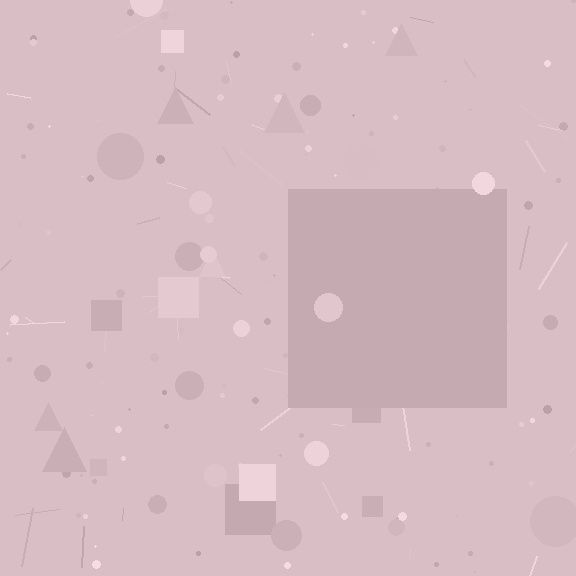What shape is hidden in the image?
A square is hidden in the image.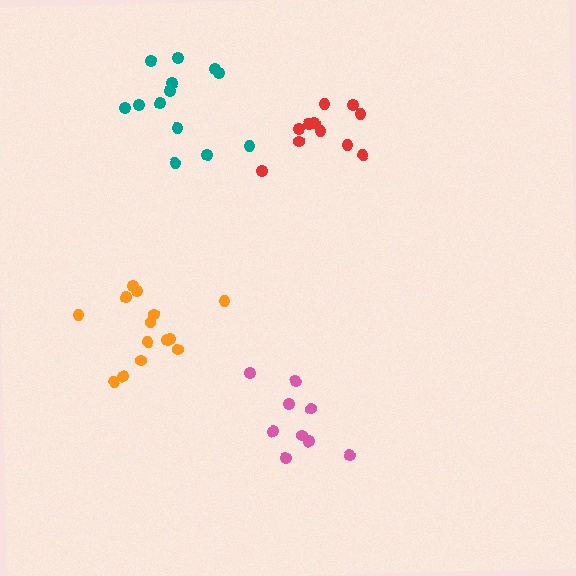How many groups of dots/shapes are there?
There are 4 groups.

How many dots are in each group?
Group 1: 14 dots, Group 2: 13 dots, Group 3: 11 dots, Group 4: 9 dots (47 total).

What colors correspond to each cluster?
The clusters are colored: orange, teal, red, pink.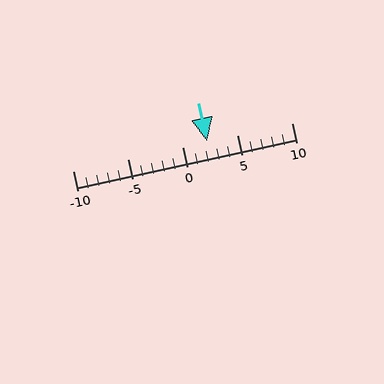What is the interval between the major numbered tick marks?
The major tick marks are spaced 5 units apart.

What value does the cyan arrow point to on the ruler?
The cyan arrow points to approximately 2.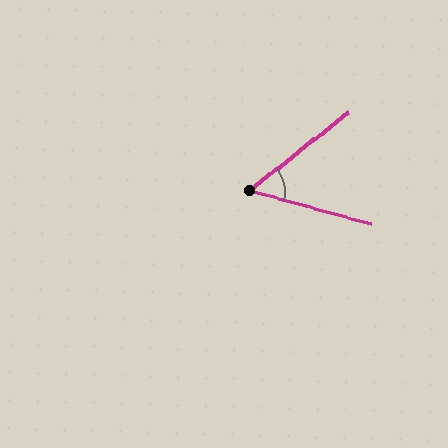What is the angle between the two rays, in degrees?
Approximately 54 degrees.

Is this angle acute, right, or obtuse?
It is acute.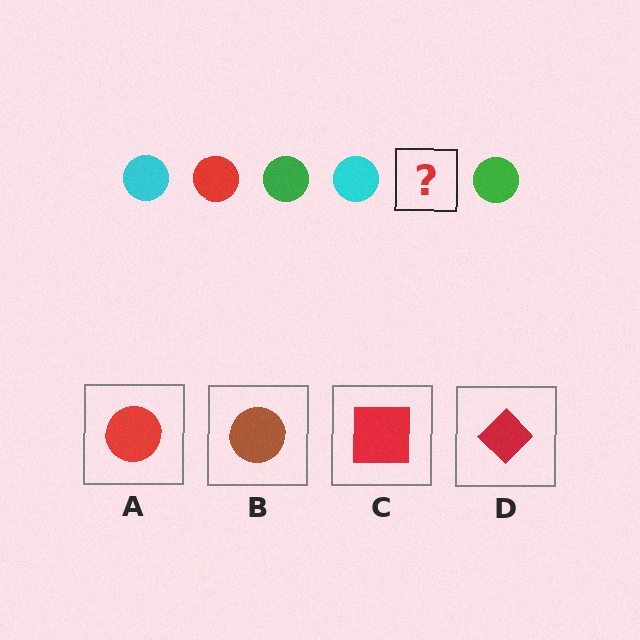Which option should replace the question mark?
Option A.